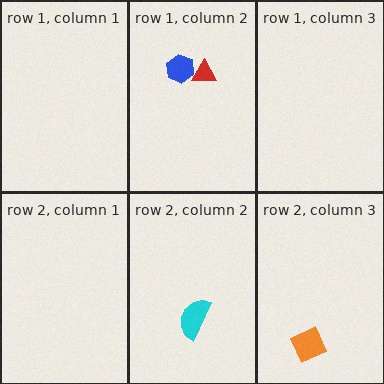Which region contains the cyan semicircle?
The row 2, column 2 region.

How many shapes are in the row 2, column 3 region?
1.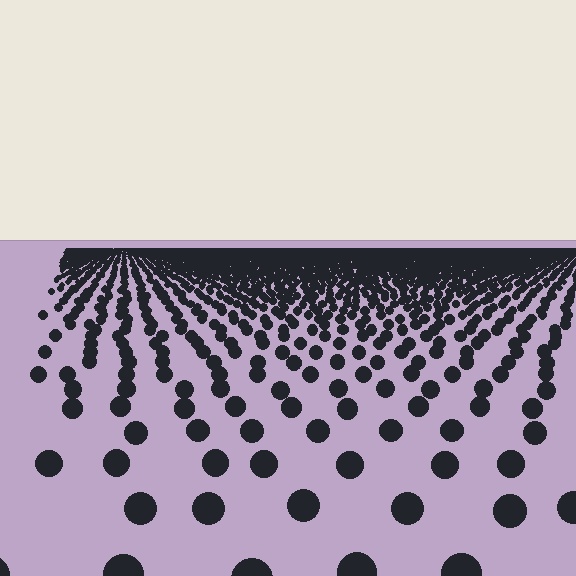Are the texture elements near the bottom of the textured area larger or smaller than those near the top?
Larger. Near the bottom, elements are closer to the viewer and appear at a bigger on-screen size.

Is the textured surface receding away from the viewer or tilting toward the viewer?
The surface is receding away from the viewer. Texture elements get smaller and denser toward the top.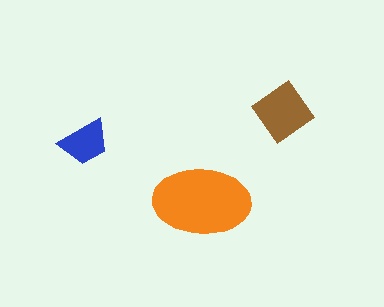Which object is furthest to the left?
The blue trapezoid is leftmost.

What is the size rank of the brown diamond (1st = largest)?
2nd.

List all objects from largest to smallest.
The orange ellipse, the brown diamond, the blue trapezoid.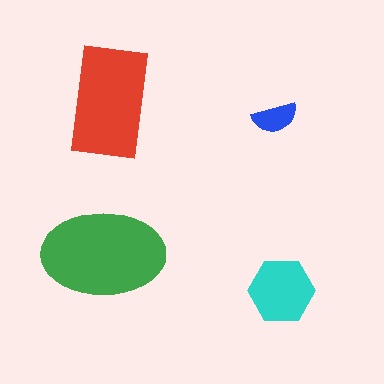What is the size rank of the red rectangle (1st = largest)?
2nd.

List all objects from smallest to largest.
The blue semicircle, the cyan hexagon, the red rectangle, the green ellipse.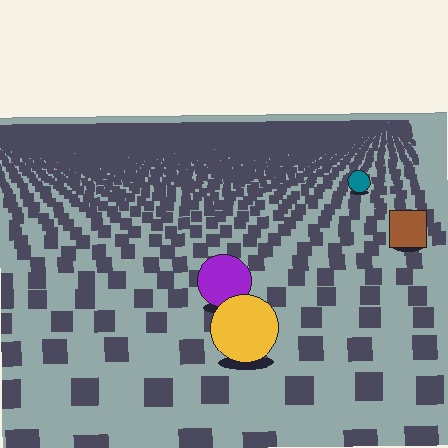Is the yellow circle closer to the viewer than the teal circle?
Yes. The yellow circle is closer — you can tell from the texture gradient: the ground texture is coarser near it.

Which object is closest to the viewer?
The yellow circle is closest. The texture marks near it are larger and more spread out.